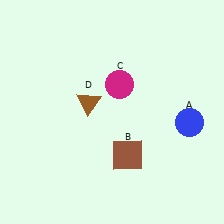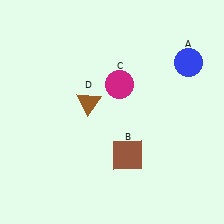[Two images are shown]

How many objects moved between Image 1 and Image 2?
1 object moved between the two images.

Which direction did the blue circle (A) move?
The blue circle (A) moved up.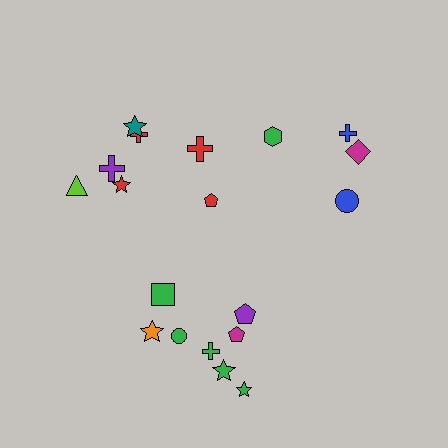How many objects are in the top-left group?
There are 7 objects.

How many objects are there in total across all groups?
There are 19 objects.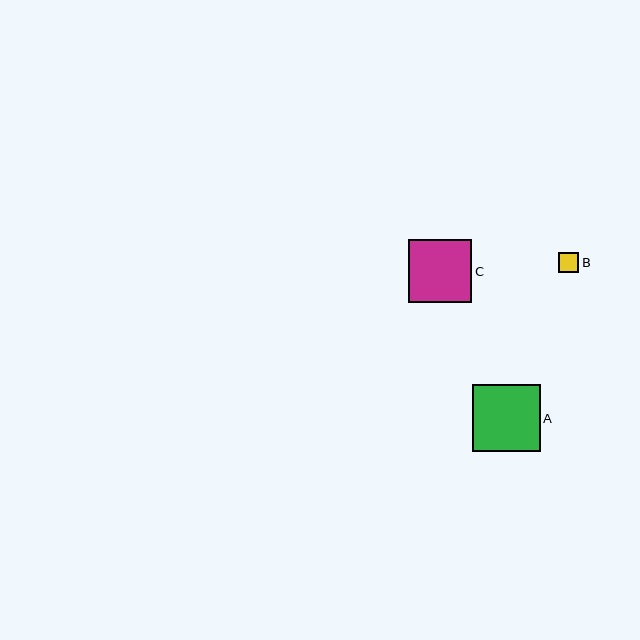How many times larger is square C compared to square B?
Square C is approximately 3.1 times the size of square B.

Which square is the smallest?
Square B is the smallest with a size of approximately 20 pixels.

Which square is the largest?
Square A is the largest with a size of approximately 68 pixels.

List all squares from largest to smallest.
From largest to smallest: A, C, B.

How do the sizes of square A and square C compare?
Square A and square C are approximately the same size.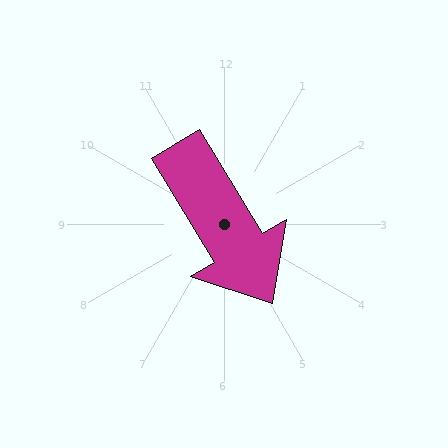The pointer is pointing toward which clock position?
Roughly 5 o'clock.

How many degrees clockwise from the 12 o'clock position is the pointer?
Approximately 149 degrees.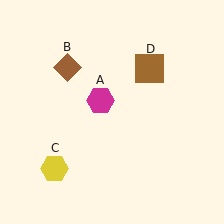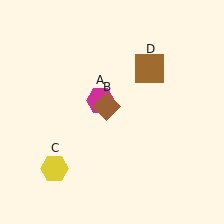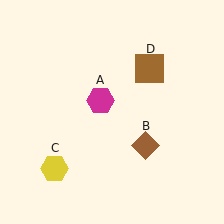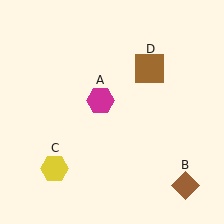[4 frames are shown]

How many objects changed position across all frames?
1 object changed position: brown diamond (object B).